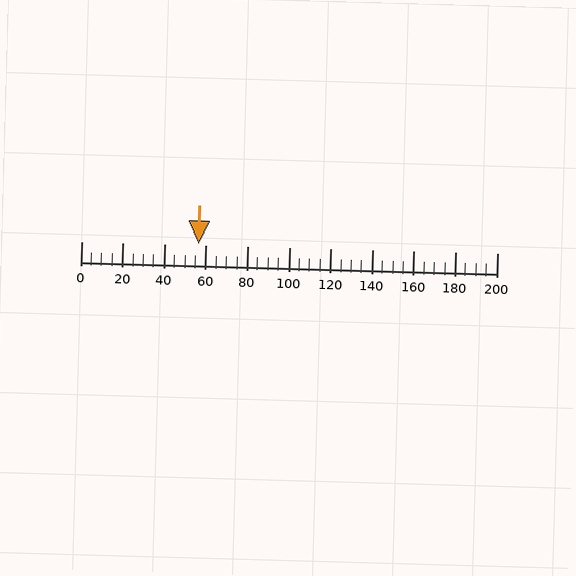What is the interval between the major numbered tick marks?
The major tick marks are spaced 20 units apart.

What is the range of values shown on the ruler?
The ruler shows values from 0 to 200.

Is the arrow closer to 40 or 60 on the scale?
The arrow is closer to 60.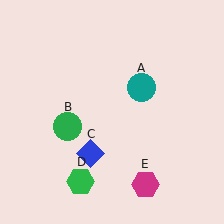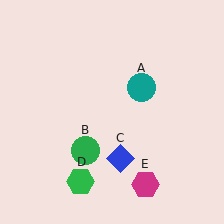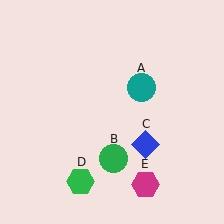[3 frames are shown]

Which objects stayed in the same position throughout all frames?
Teal circle (object A) and green hexagon (object D) and magenta hexagon (object E) remained stationary.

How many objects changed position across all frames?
2 objects changed position: green circle (object B), blue diamond (object C).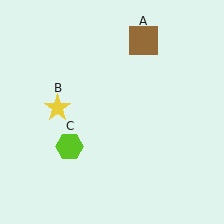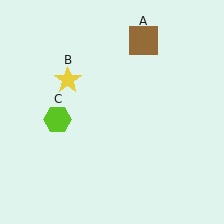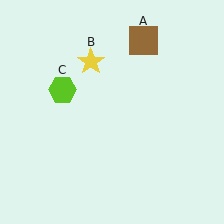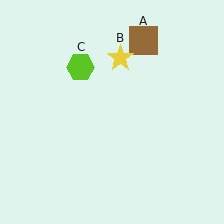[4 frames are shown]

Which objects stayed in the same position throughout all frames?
Brown square (object A) remained stationary.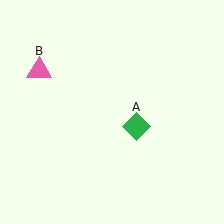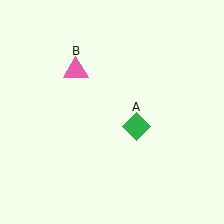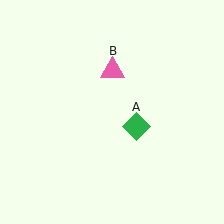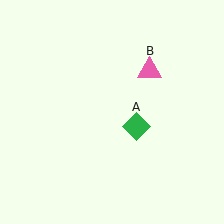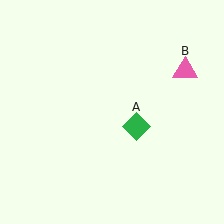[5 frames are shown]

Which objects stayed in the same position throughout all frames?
Green diamond (object A) remained stationary.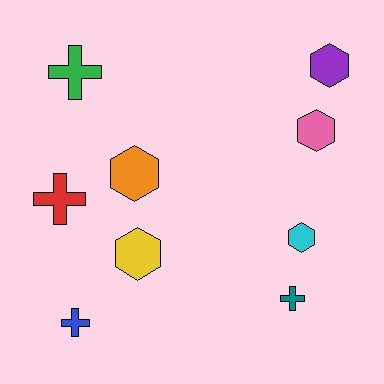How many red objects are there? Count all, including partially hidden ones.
There is 1 red object.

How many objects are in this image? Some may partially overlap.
There are 9 objects.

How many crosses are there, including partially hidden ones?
There are 4 crosses.